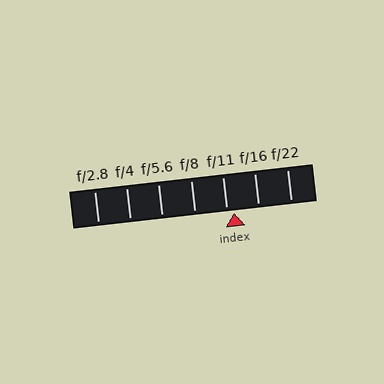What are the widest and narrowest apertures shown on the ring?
The widest aperture shown is f/2.8 and the narrowest is f/22.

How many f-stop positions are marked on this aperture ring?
There are 7 f-stop positions marked.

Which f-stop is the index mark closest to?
The index mark is closest to f/11.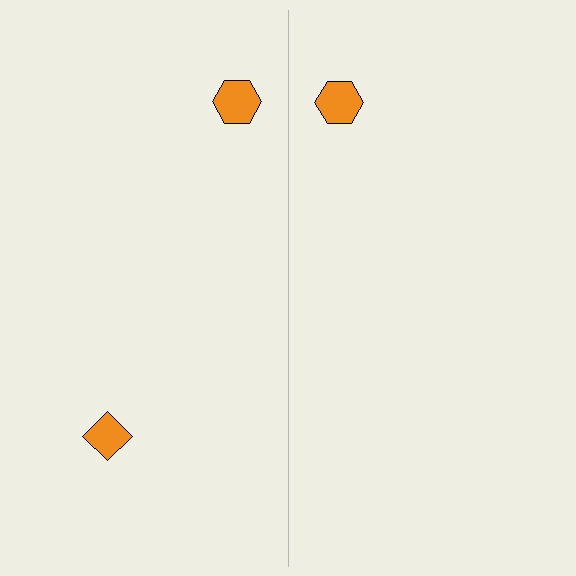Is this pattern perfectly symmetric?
No, the pattern is not perfectly symmetric. A orange diamond is missing from the right side.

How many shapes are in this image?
There are 3 shapes in this image.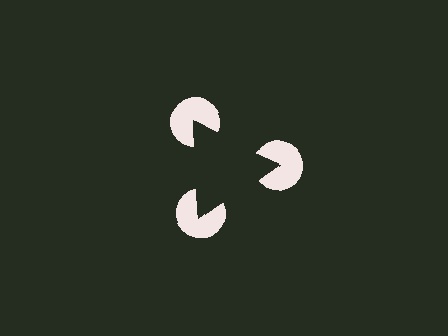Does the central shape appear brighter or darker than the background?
It typically appears slightly darker than the background, even though no actual brightness change is drawn.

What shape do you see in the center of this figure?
An illusory triangle — its edges are inferred from the aligned wedge cuts in the pac-man discs, not physically drawn.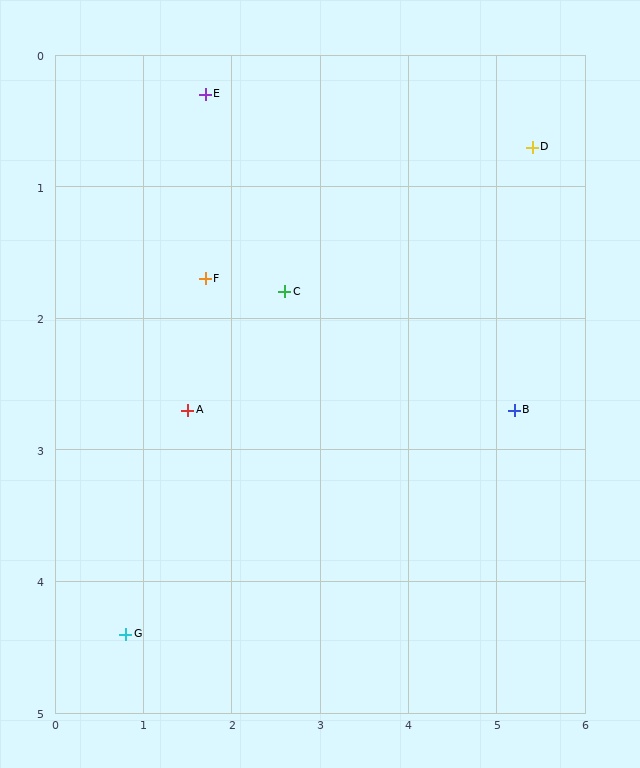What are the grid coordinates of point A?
Point A is at approximately (1.5, 2.7).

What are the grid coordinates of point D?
Point D is at approximately (5.4, 0.7).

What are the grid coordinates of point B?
Point B is at approximately (5.2, 2.7).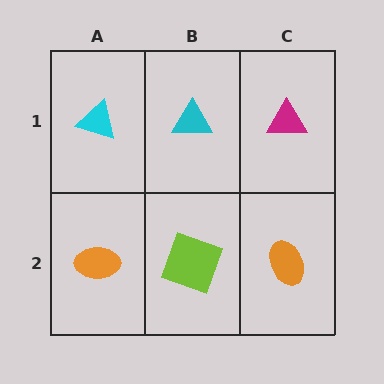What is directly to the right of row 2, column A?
A lime square.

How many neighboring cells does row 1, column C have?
2.